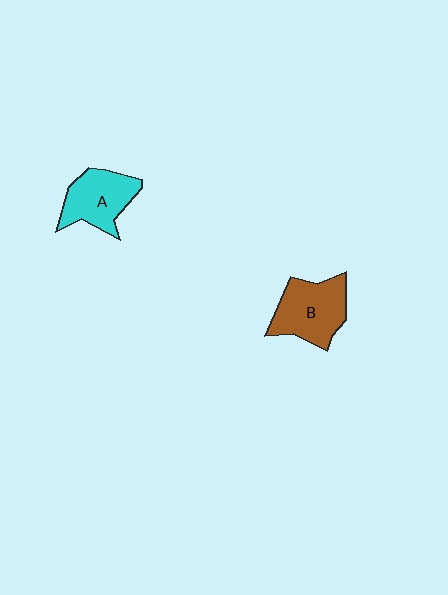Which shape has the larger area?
Shape B (brown).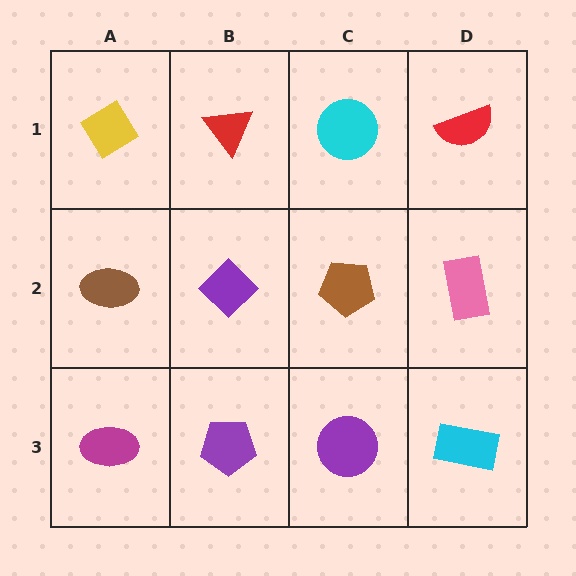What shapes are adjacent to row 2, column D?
A red semicircle (row 1, column D), a cyan rectangle (row 3, column D), a brown pentagon (row 2, column C).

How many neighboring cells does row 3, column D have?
2.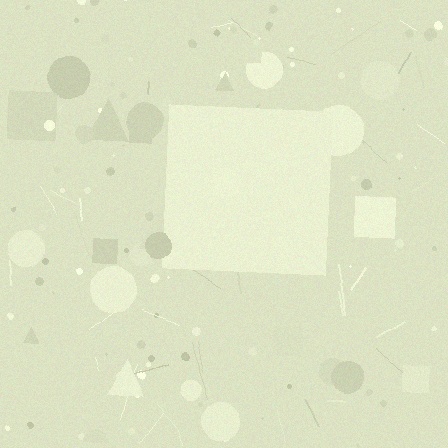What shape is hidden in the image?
A square is hidden in the image.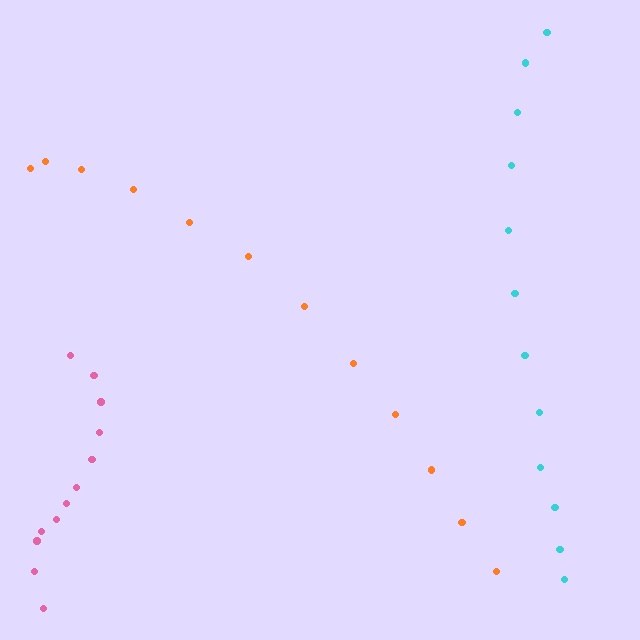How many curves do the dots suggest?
There are 3 distinct paths.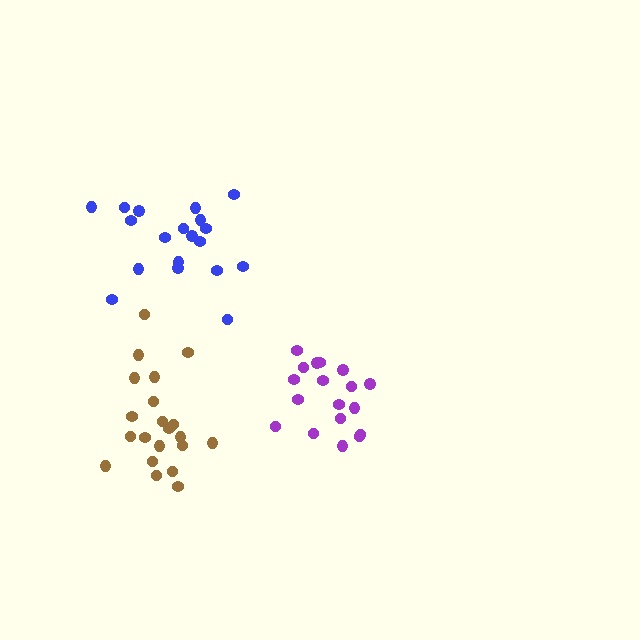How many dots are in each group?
Group 1: 18 dots, Group 2: 21 dots, Group 3: 19 dots (58 total).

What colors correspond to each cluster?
The clusters are colored: purple, brown, blue.